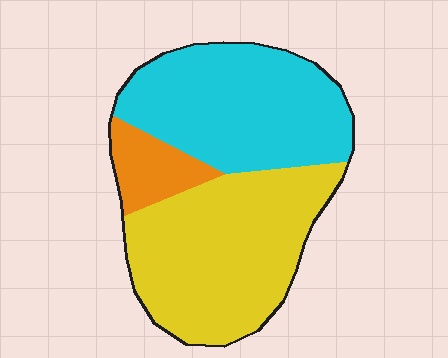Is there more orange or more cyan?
Cyan.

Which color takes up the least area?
Orange, at roughly 10%.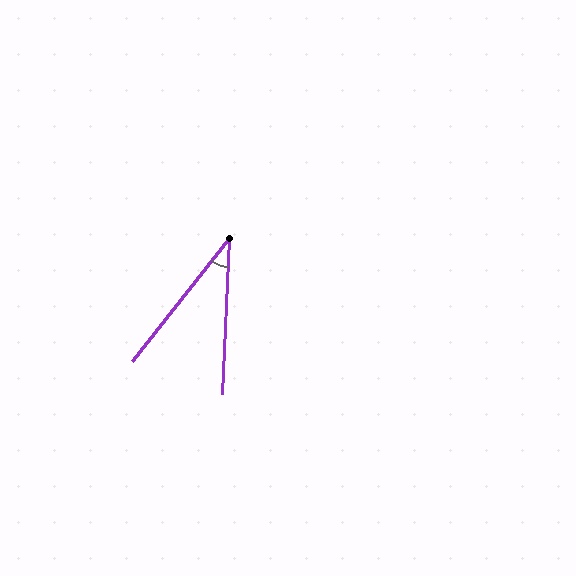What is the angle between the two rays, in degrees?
Approximately 36 degrees.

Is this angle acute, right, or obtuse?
It is acute.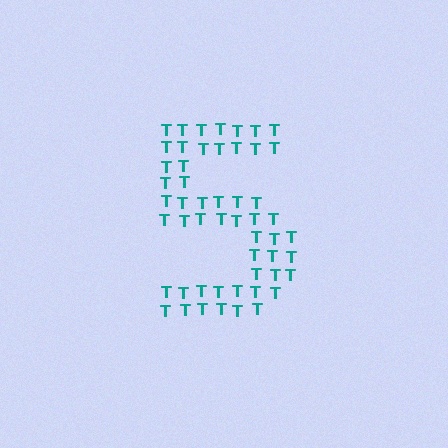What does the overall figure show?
The overall figure shows the digit 5.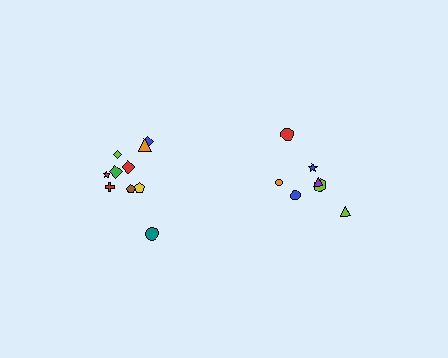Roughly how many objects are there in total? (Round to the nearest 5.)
Roughly 15 objects in total.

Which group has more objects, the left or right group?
The left group.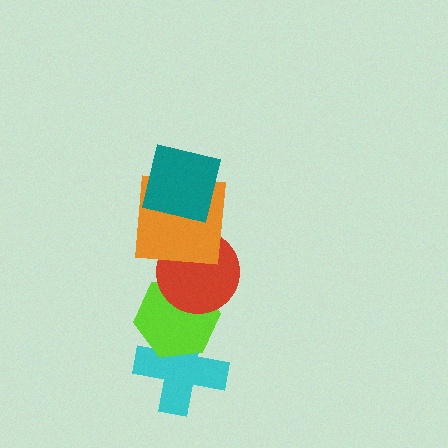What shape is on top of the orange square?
The teal square is on top of the orange square.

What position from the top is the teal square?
The teal square is 1st from the top.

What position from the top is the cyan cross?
The cyan cross is 5th from the top.